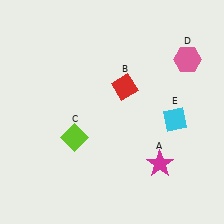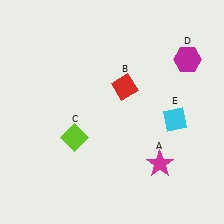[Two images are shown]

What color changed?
The hexagon (D) changed from pink in Image 1 to magenta in Image 2.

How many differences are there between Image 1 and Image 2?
There is 1 difference between the two images.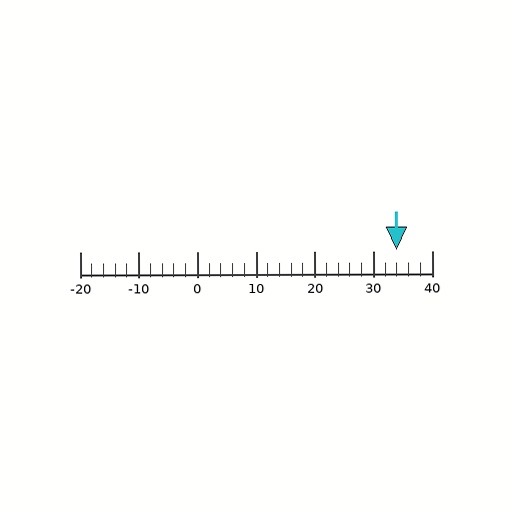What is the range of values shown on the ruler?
The ruler shows values from -20 to 40.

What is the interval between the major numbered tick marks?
The major tick marks are spaced 10 units apart.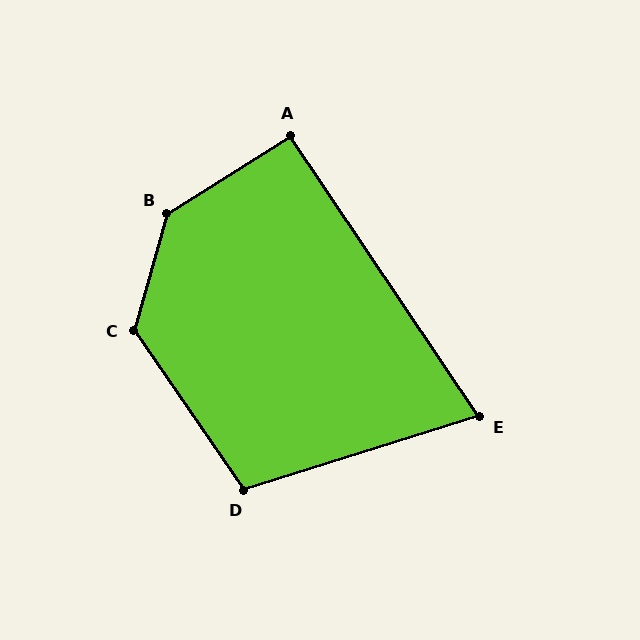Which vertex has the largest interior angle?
B, at approximately 138 degrees.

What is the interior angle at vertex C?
Approximately 130 degrees (obtuse).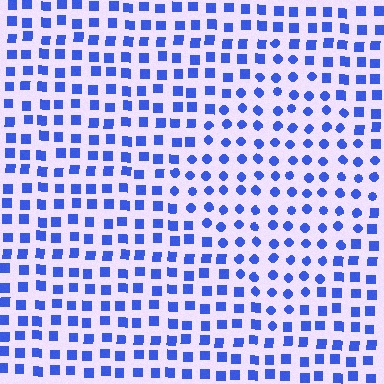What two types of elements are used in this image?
The image uses circles inside the diamond region and squares outside it.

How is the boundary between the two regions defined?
The boundary is defined by a change in element shape: circles inside vs. squares outside. All elements share the same color and spacing.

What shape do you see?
I see a diamond.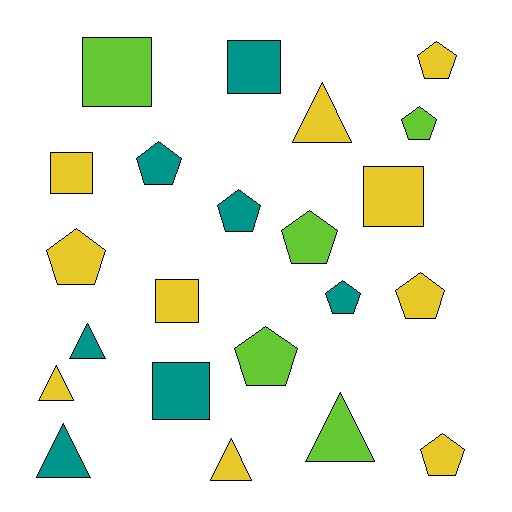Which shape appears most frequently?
Pentagon, with 10 objects.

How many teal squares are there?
There are 2 teal squares.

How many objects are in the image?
There are 22 objects.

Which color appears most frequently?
Yellow, with 10 objects.